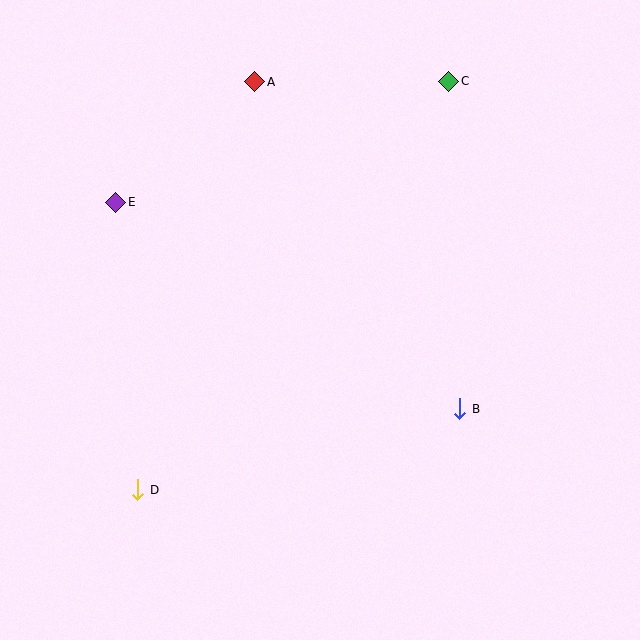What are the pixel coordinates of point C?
Point C is at (449, 81).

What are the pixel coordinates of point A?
Point A is at (255, 82).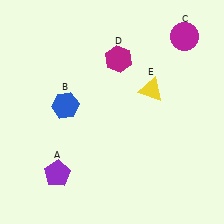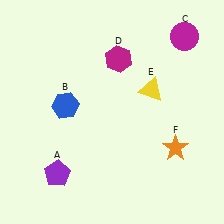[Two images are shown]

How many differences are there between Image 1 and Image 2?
There is 1 difference between the two images.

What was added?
An orange star (F) was added in Image 2.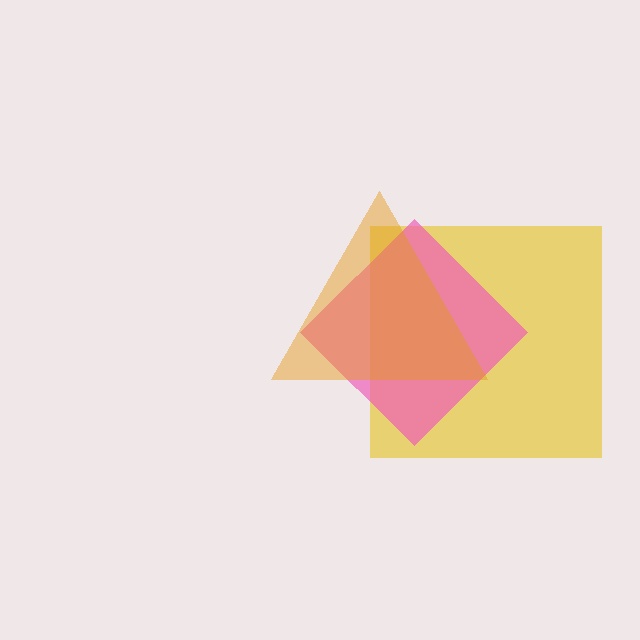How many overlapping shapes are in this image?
There are 3 overlapping shapes in the image.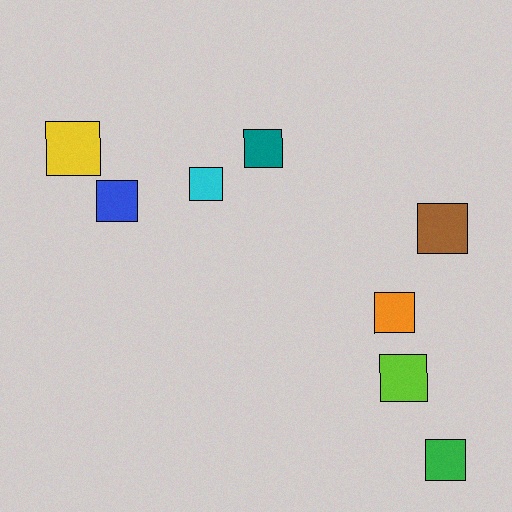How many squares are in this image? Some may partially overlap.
There are 8 squares.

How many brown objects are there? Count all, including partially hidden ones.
There is 1 brown object.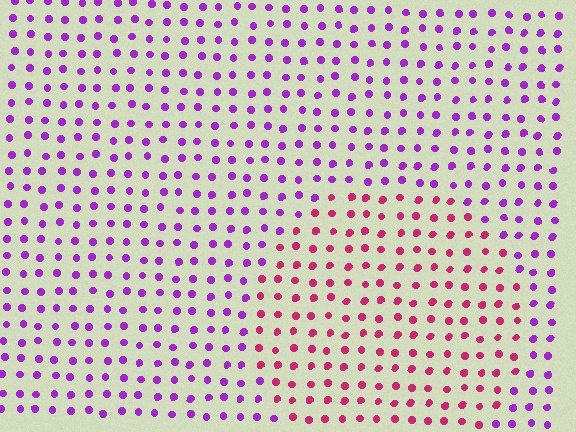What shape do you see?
I see a circle.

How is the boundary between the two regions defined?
The boundary is defined purely by a slight shift in hue (about 47 degrees). Spacing, size, and orientation are identical on both sides.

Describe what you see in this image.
The image is filled with small purple elements in a uniform arrangement. A circle-shaped region is visible where the elements are tinted to a slightly different hue, forming a subtle color boundary.